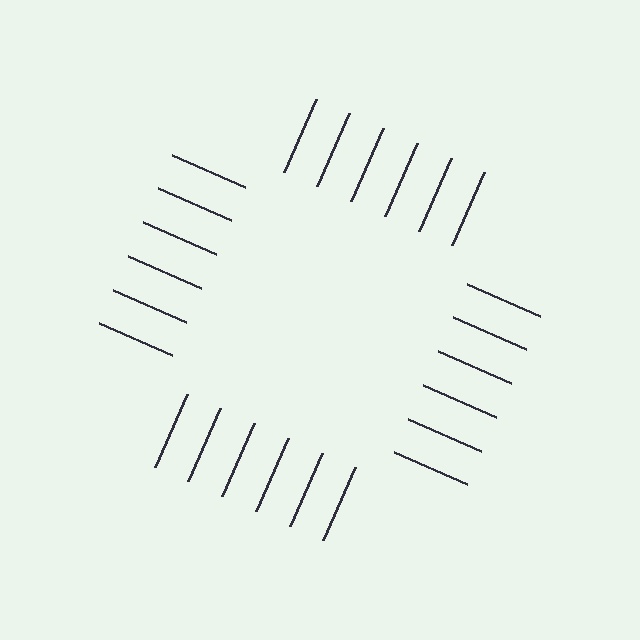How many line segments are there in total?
24 — 6 along each of the 4 edges.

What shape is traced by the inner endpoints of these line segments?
An illusory square — the line segments terminate on its edges but no continuous stroke is drawn.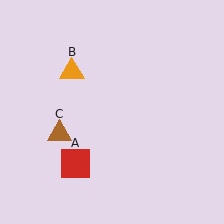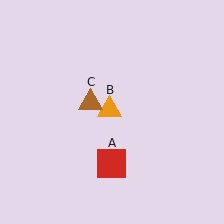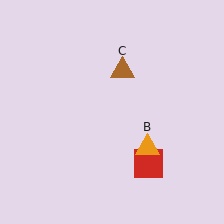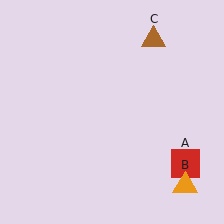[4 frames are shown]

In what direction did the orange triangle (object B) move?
The orange triangle (object B) moved down and to the right.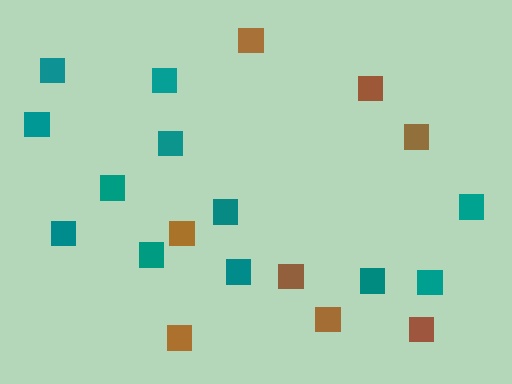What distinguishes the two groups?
There are 2 groups: one group of brown squares (8) and one group of teal squares (12).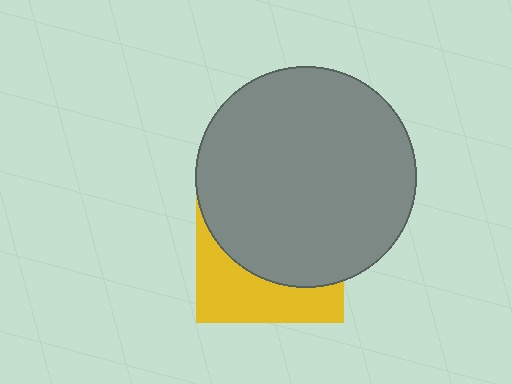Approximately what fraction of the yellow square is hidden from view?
Roughly 64% of the yellow square is hidden behind the gray circle.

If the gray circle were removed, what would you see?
You would see the complete yellow square.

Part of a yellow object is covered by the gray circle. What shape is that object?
It is a square.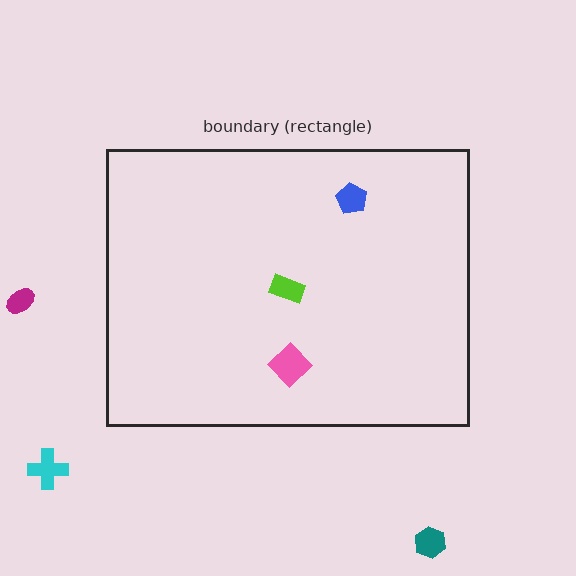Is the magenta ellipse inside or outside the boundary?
Outside.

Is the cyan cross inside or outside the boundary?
Outside.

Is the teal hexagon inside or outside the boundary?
Outside.